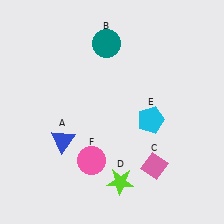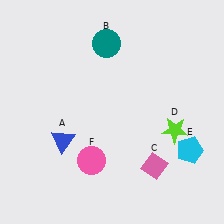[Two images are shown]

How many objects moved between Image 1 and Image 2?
2 objects moved between the two images.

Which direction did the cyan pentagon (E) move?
The cyan pentagon (E) moved right.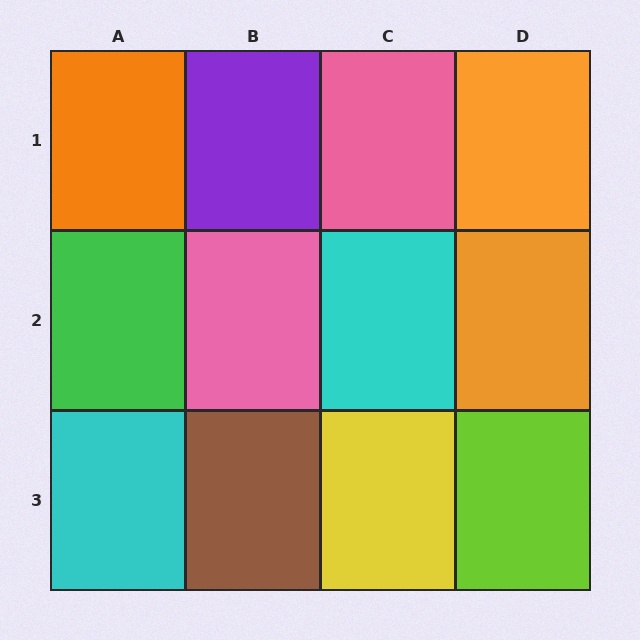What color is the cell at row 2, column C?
Cyan.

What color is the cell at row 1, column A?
Orange.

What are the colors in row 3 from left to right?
Cyan, brown, yellow, lime.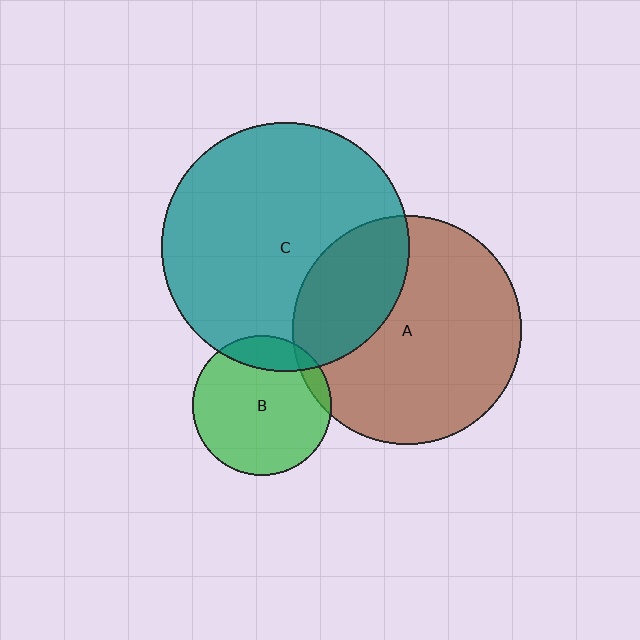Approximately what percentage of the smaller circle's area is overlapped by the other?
Approximately 30%.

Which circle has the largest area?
Circle C (teal).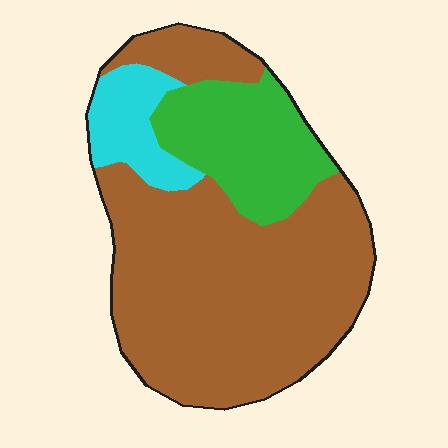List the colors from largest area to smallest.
From largest to smallest: brown, green, cyan.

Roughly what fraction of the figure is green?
Green takes up less than a quarter of the figure.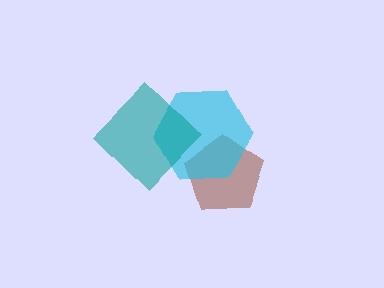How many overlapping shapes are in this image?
There are 3 overlapping shapes in the image.